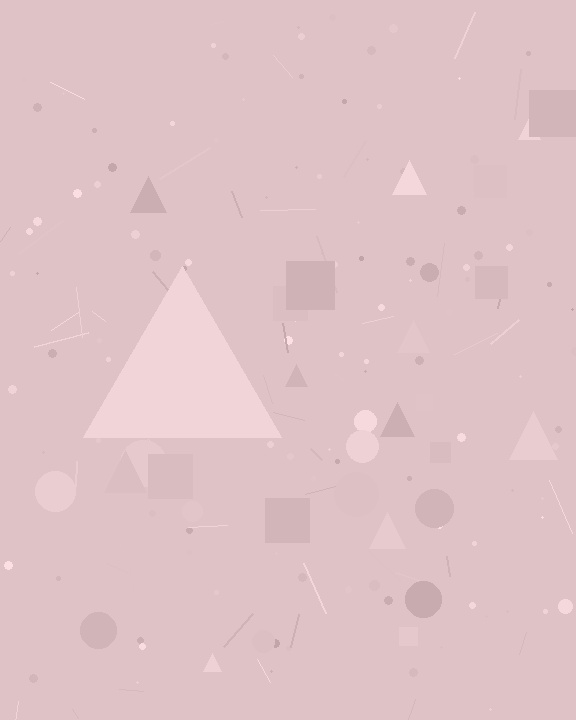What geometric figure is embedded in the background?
A triangle is embedded in the background.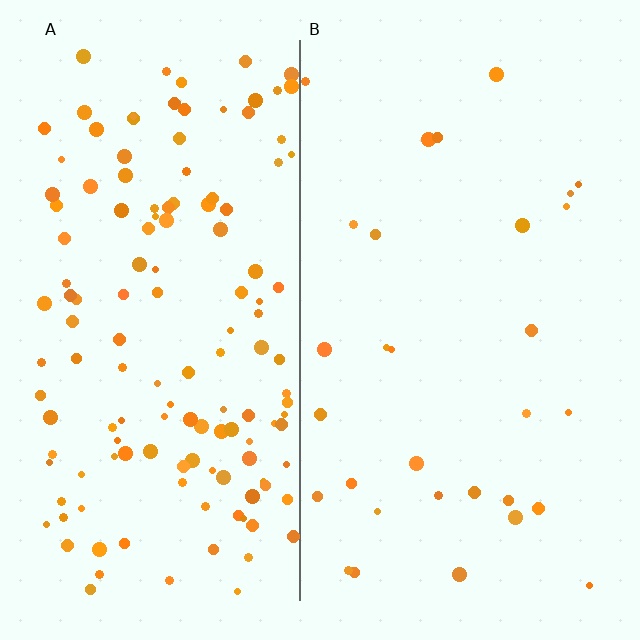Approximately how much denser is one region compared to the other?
Approximately 4.6× — region A over region B.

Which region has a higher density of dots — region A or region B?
A (the left).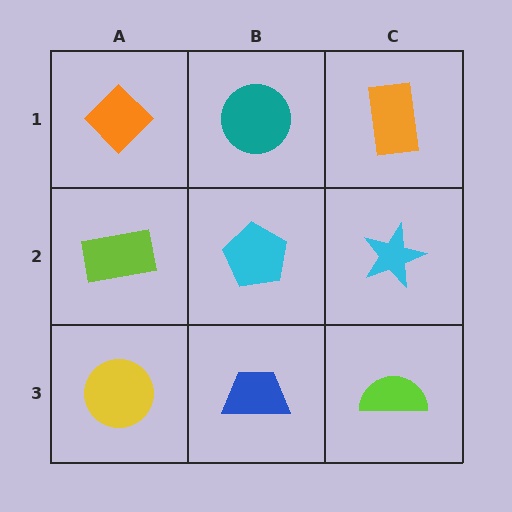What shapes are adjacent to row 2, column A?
An orange diamond (row 1, column A), a yellow circle (row 3, column A), a cyan pentagon (row 2, column B).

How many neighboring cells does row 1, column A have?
2.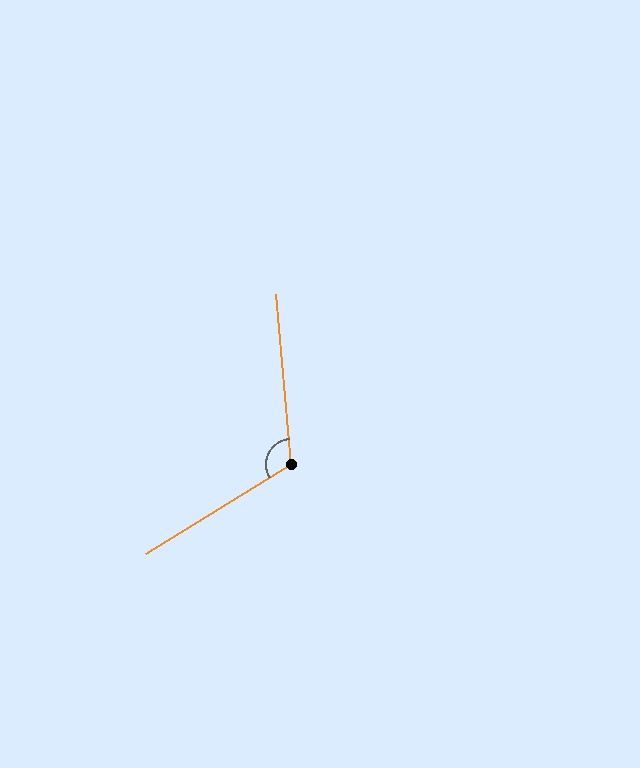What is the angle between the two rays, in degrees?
Approximately 117 degrees.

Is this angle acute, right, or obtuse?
It is obtuse.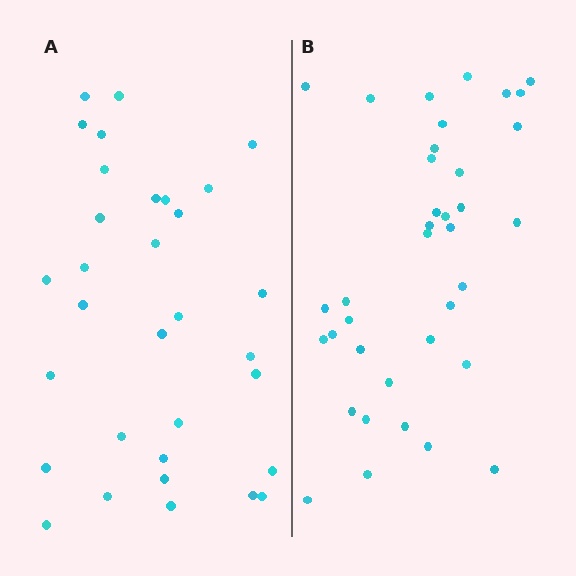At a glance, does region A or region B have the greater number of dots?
Region B (the right region) has more dots.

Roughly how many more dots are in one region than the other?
Region B has about 5 more dots than region A.